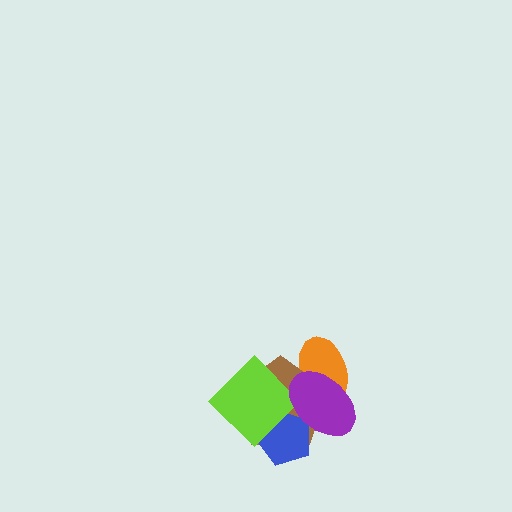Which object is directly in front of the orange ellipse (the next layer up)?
The brown pentagon is directly in front of the orange ellipse.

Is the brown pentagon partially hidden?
Yes, it is partially covered by another shape.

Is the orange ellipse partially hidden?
Yes, it is partially covered by another shape.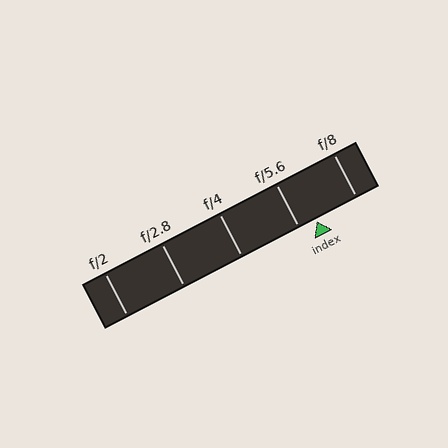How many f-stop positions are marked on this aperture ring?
There are 5 f-stop positions marked.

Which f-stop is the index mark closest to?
The index mark is closest to f/5.6.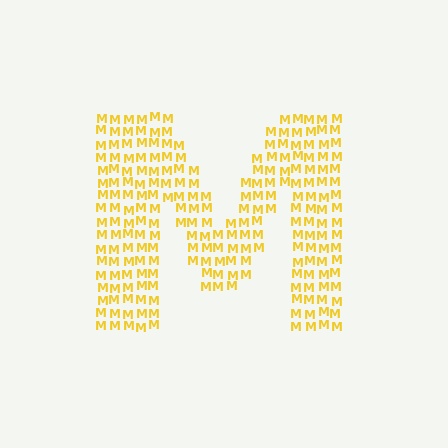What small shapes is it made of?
It is made of small letter M's.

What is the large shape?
The large shape is the letter M.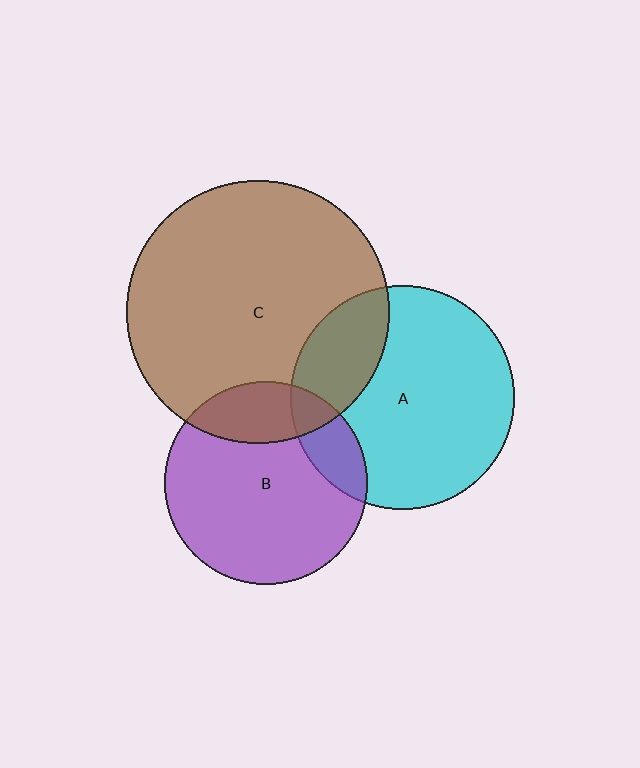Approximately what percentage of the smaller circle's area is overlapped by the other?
Approximately 25%.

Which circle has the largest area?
Circle C (brown).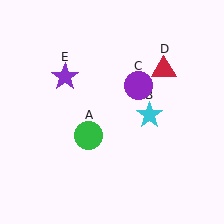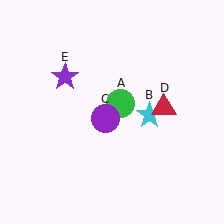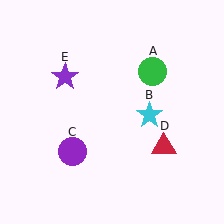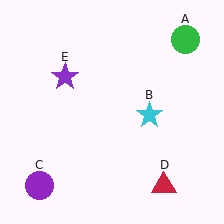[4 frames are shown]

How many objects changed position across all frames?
3 objects changed position: green circle (object A), purple circle (object C), red triangle (object D).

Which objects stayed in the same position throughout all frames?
Cyan star (object B) and purple star (object E) remained stationary.